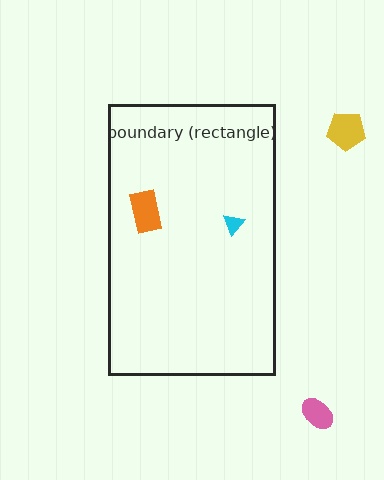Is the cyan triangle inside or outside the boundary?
Inside.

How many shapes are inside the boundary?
2 inside, 2 outside.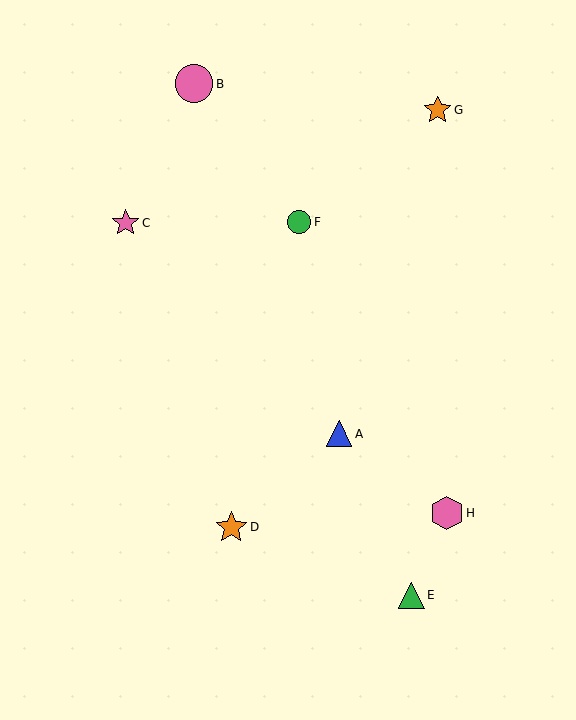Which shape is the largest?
The pink circle (labeled B) is the largest.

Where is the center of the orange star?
The center of the orange star is at (437, 110).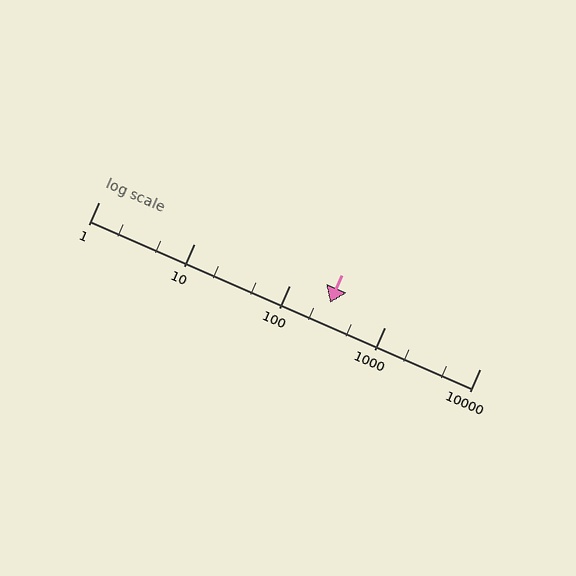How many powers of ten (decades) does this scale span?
The scale spans 4 decades, from 1 to 10000.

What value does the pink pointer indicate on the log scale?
The pointer indicates approximately 270.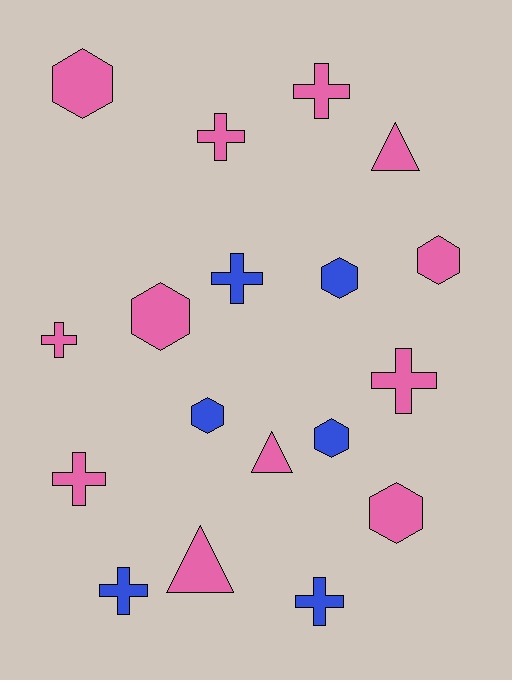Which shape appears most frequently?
Cross, with 8 objects.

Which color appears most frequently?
Pink, with 12 objects.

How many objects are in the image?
There are 18 objects.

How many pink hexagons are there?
There are 4 pink hexagons.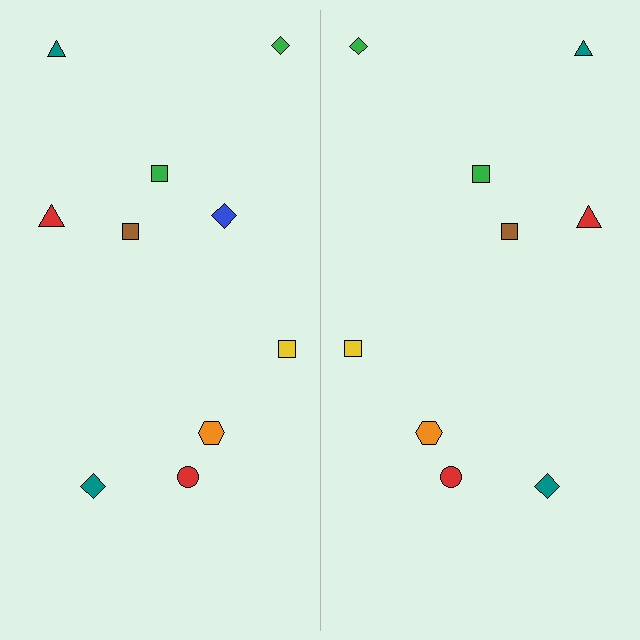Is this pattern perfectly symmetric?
No, the pattern is not perfectly symmetric. A blue diamond is missing from the right side.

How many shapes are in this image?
There are 19 shapes in this image.